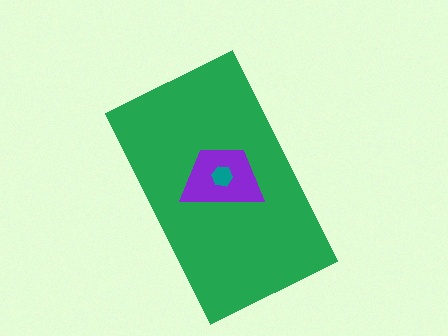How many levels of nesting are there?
3.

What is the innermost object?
The teal hexagon.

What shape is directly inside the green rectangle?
The purple trapezoid.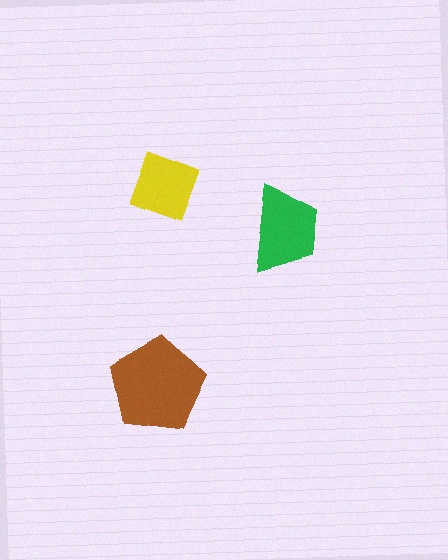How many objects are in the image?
There are 3 objects in the image.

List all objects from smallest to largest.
The yellow diamond, the green trapezoid, the brown pentagon.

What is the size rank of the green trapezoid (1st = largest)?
2nd.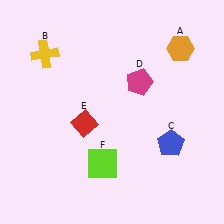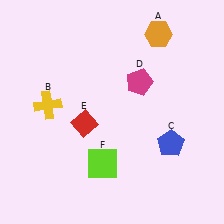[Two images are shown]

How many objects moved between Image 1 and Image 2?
2 objects moved between the two images.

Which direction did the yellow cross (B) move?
The yellow cross (B) moved down.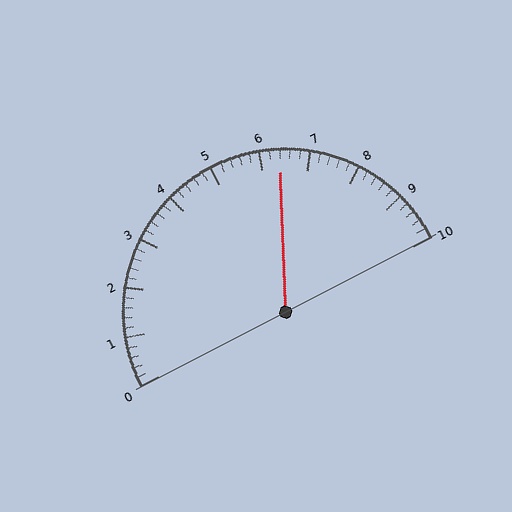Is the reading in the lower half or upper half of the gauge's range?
The reading is in the upper half of the range (0 to 10).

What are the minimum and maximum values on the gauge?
The gauge ranges from 0 to 10.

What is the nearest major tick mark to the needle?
The nearest major tick mark is 6.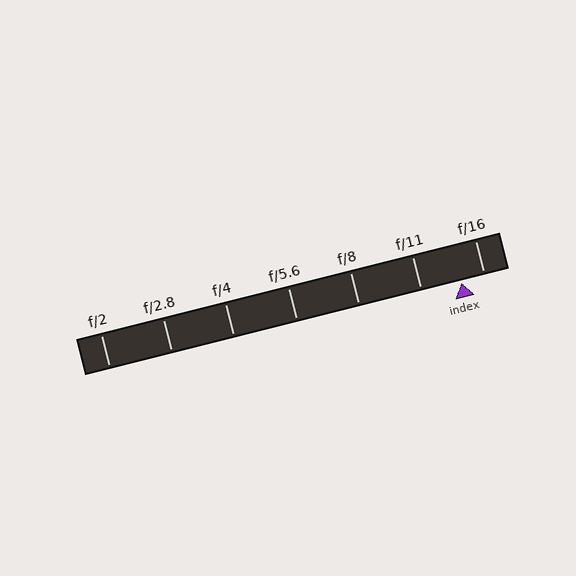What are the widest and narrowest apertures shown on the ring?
The widest aperture shown is f/2 and the narrowest is f/16.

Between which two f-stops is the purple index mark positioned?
The index mark is between f/11 and f/16.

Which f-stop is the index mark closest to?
The index mark is closest to f/16.